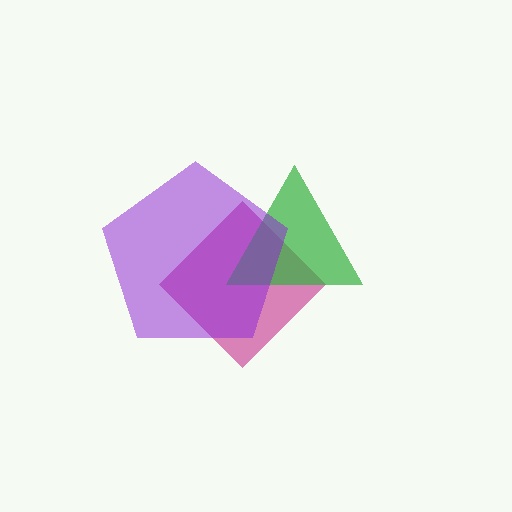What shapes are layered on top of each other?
The layered shapes are: a magenta diamond, a green triangle, a purple pentagon.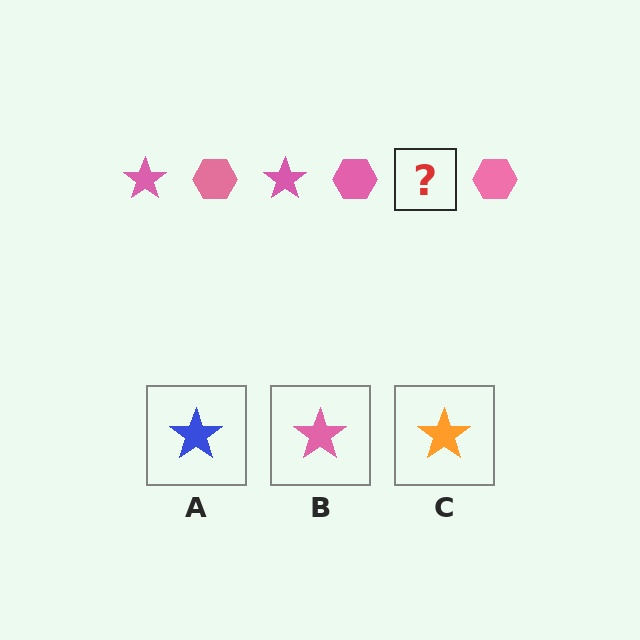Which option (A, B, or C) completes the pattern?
B.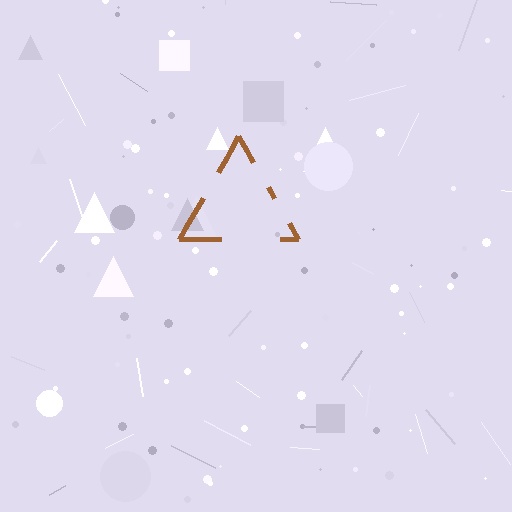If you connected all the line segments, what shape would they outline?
They would outline a triangle.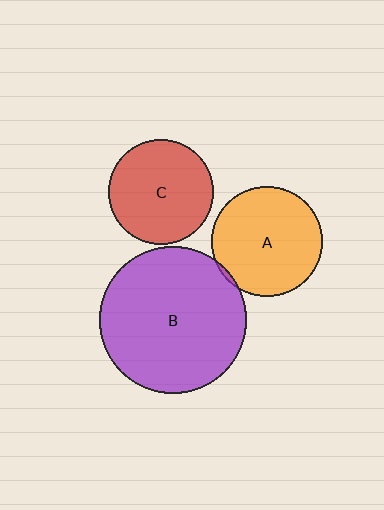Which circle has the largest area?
Circle B (purple).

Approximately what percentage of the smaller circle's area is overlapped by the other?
Approximately 5%.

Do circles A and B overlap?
Yes.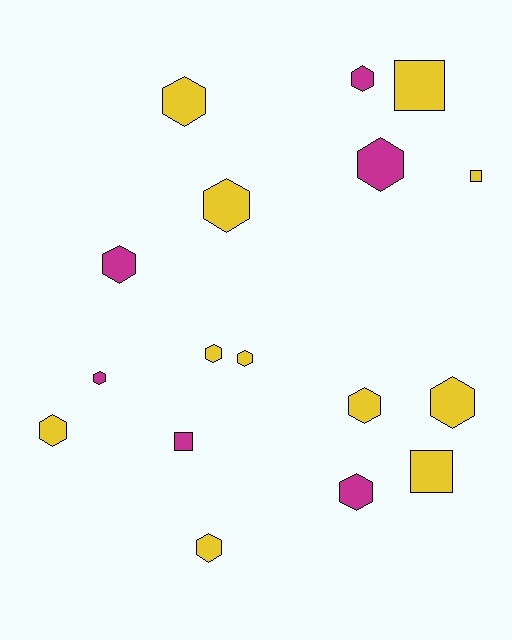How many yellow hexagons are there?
There are 8 yellow hexagons.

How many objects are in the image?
There are 17 objects.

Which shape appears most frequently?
Hexagon, with 13 objects.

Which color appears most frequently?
Yellow, with 11 objects.